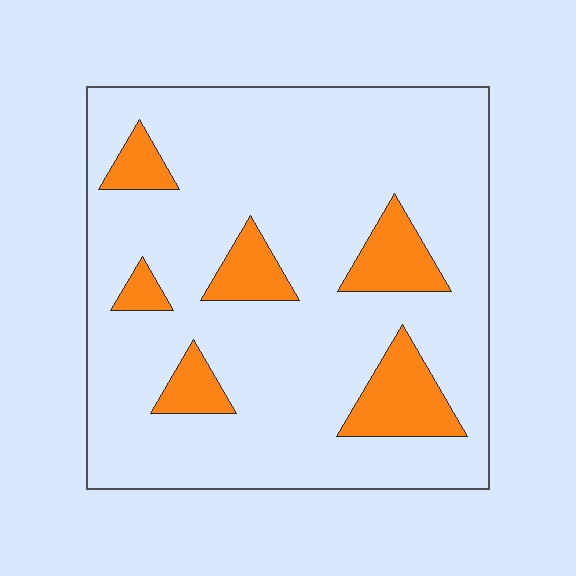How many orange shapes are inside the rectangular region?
6.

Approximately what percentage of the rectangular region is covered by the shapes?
Approximately 15%.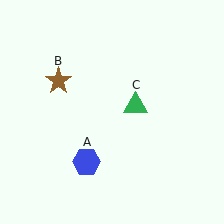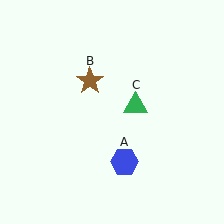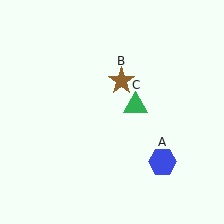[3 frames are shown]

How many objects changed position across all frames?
2 objects changed position: blue hexagon (object A), brown star (object B).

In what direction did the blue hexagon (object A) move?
The blue hexagon (object A) moved right.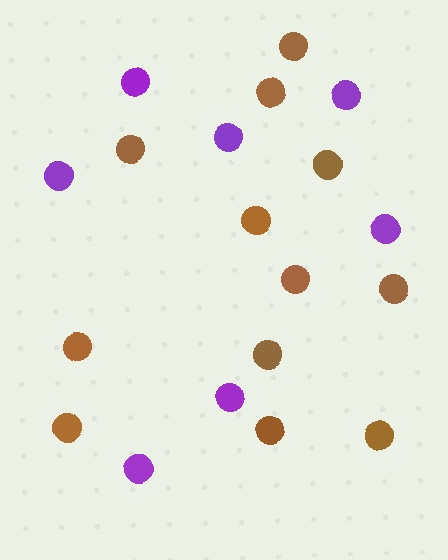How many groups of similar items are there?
There are 2 groups: one group of brown circles (12) and one group of purple circles (7).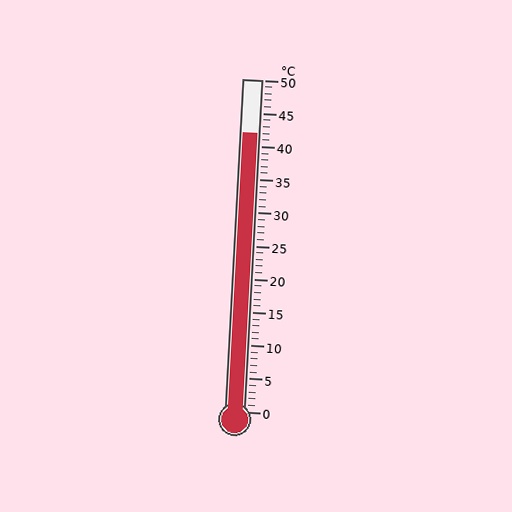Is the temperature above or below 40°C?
The temperature is above 40°C.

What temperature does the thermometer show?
The thermometer shows approximately 42°C.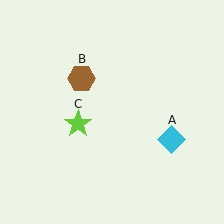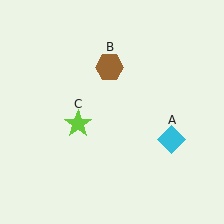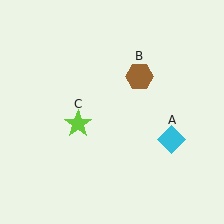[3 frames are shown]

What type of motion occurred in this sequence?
The brown hexagon (object B) rotated clockwise around the center of the scene.